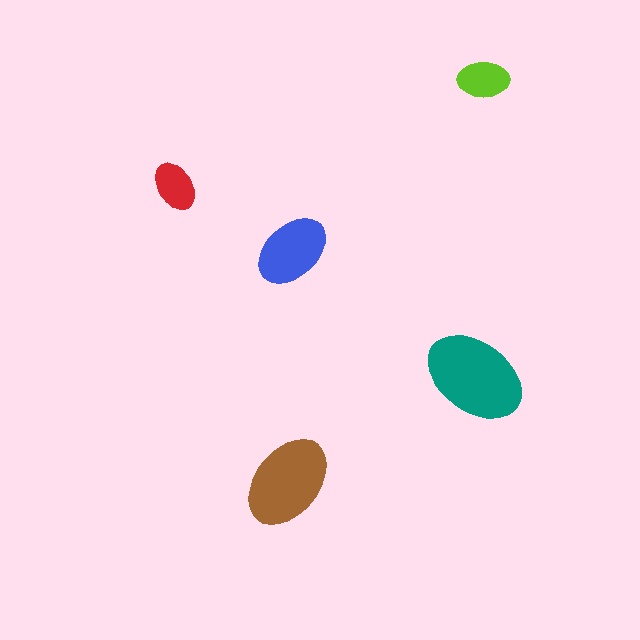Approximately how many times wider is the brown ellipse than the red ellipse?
About 2 times wider.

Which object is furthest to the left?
The red ellipse is leftmost.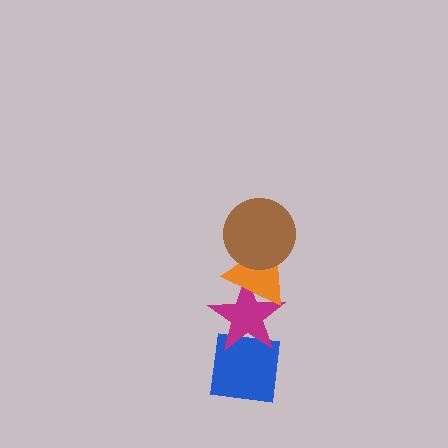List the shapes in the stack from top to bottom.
From top to bottom: the brown circle, the orange triangle, the magenta star, the blue square.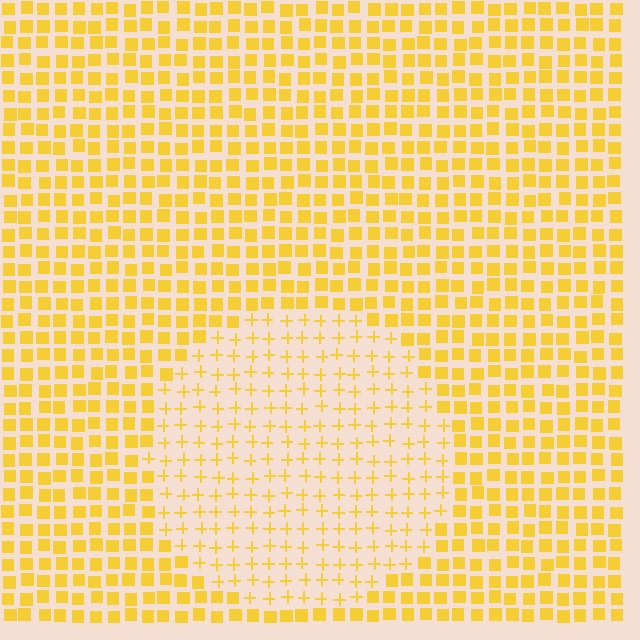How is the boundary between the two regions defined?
The boundary is defined by a change in element shape: plus signs inside vs. squares outside. All elements share the same color and spacing.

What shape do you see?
I see a circle.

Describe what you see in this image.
The image is filled with small yellow elements arranged in a uniform grid. A circle-shaped region contains plus signs, while the surrounding area contains squares. The boundary is defined purely by the change in element shape.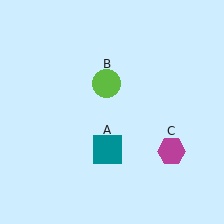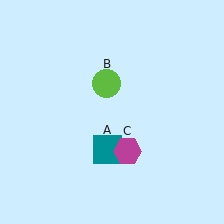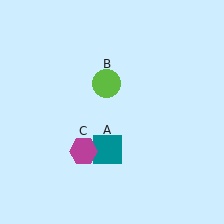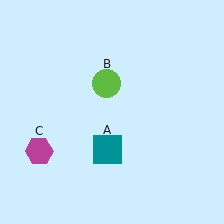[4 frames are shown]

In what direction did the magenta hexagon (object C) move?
The magenta hexagon (object C) moved left.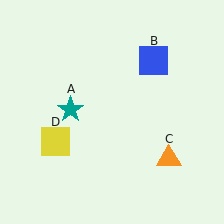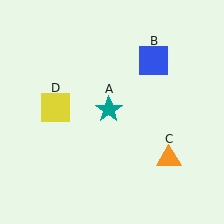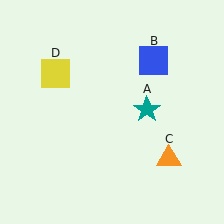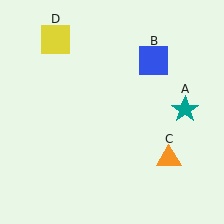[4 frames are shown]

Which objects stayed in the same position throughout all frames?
Blue square (object B) and orange triangle (object C) remained stationary.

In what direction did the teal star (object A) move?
The teal star (object A) moved right.